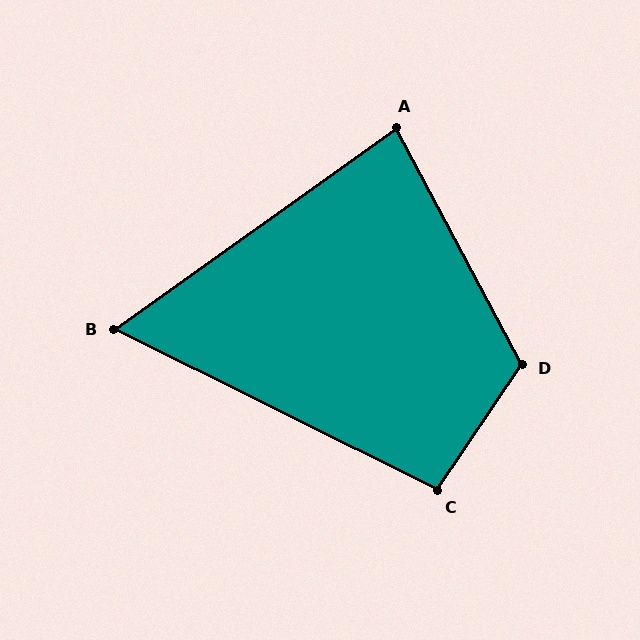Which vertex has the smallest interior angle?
B, at approximately 62 degrees.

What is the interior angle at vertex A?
Approximately 83 degrees (acute).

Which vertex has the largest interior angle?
D, at approximately 118 degrees.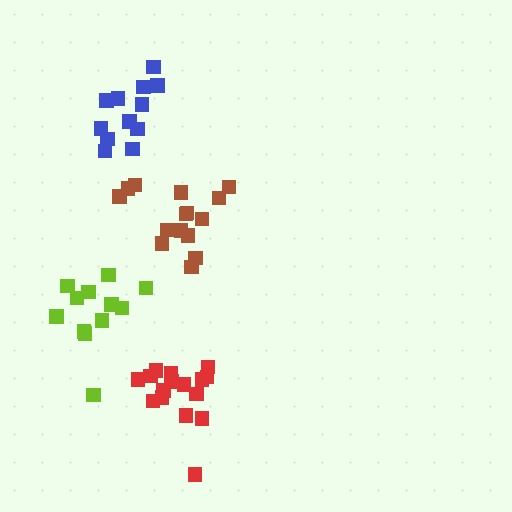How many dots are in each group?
Group 1: 17 dots, Group 2: 12 dots, Group 3: 15 dots, Group 4: 12 dots (56 total).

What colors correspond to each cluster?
The clusters are colored: red, blue, brown, lime.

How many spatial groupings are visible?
There are 4 spatial groupings.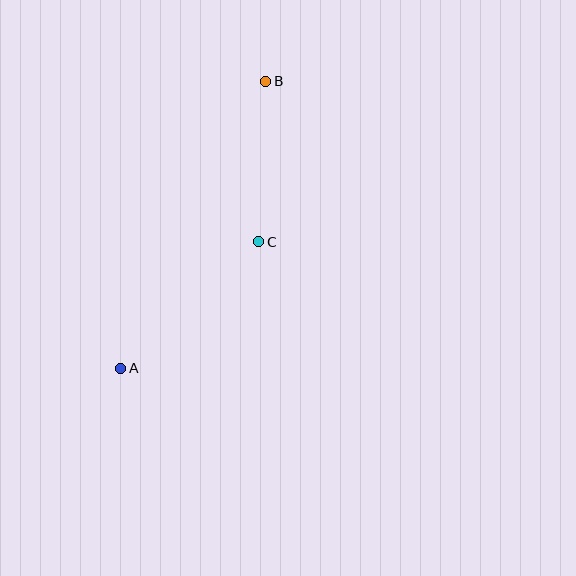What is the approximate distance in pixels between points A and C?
The distance between A and C is approximately 187 pixels.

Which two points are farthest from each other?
Points A and B are farthest from each other.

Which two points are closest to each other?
Points B and C are closest to each other.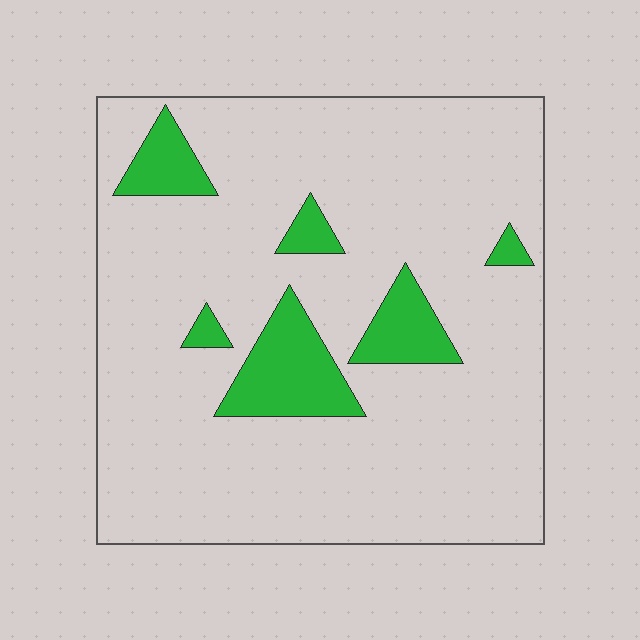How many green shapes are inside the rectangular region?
6.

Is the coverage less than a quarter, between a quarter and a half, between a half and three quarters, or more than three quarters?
Less than a quarter.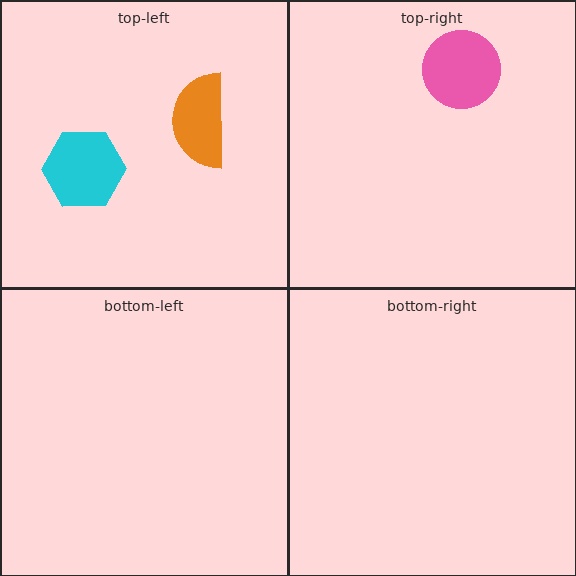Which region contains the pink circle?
The top-right region.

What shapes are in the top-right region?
The pink circle.